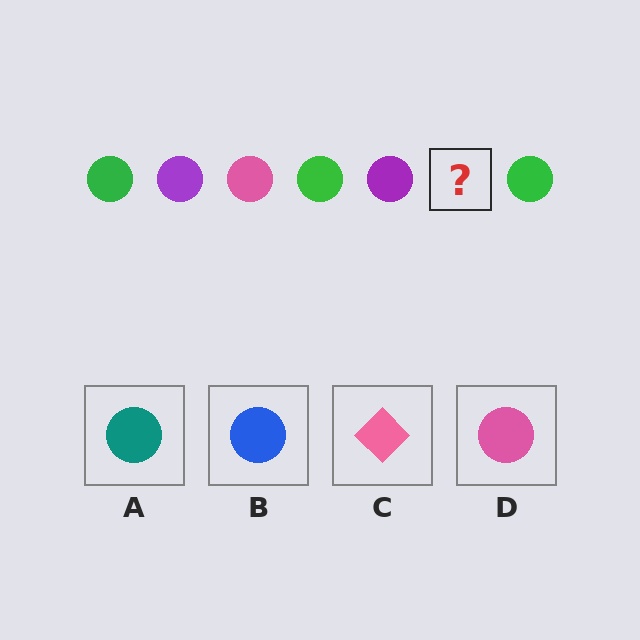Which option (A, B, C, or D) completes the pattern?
D.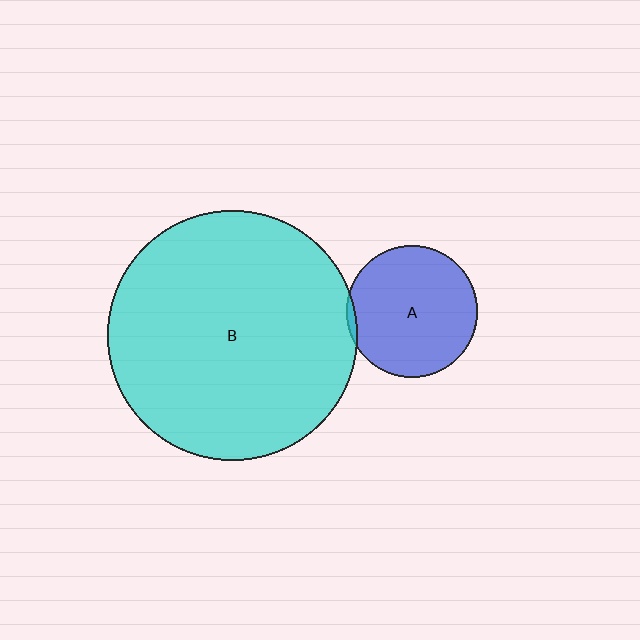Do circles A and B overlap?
Yes.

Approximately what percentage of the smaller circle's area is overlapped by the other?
Approximately 5%.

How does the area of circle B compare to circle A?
Approximately 3.6 times.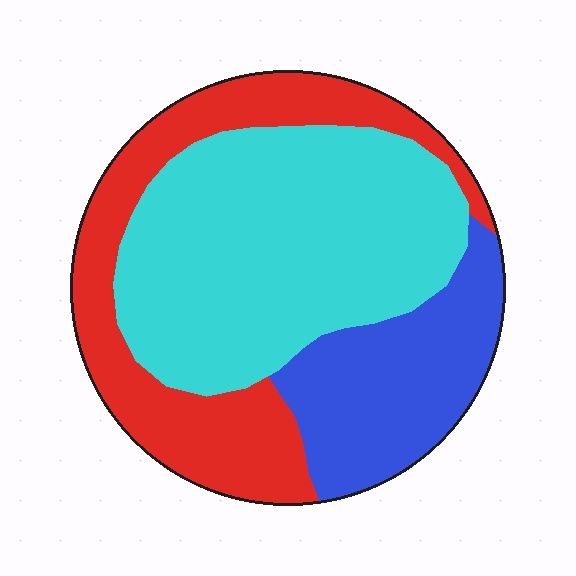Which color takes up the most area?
Cyan, at roughly 45%.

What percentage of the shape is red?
Red covers around 30% of the shape.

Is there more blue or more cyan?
Cyan.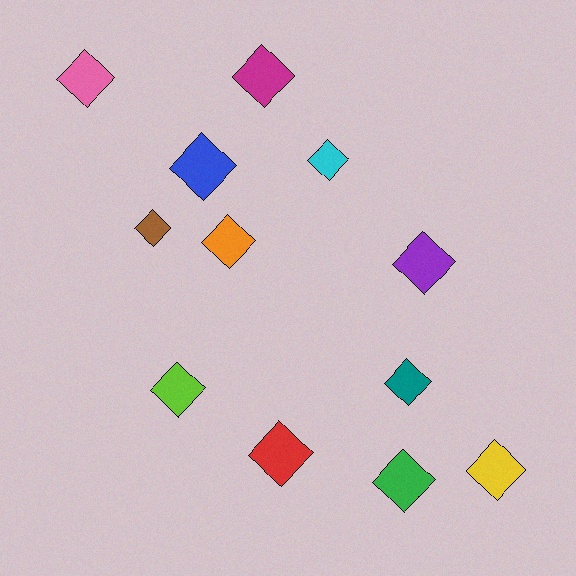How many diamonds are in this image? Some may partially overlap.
There are 12 diamonds.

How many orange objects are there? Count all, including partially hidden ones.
There is 1 orange object.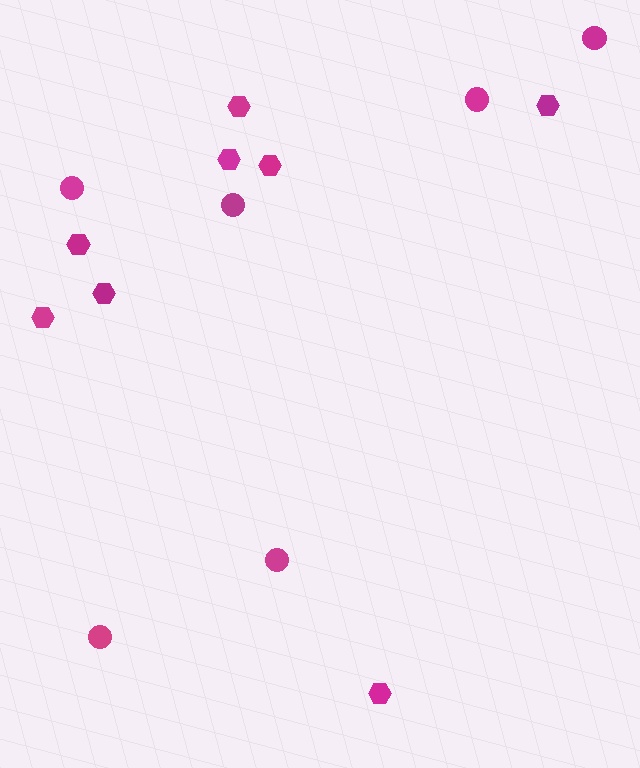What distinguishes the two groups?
There are 2 groups: one group of hexagons (8) and one group of circles (6).